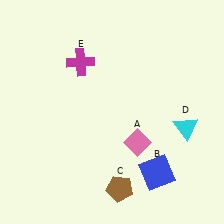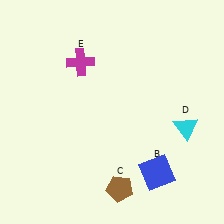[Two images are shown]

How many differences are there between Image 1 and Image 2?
There is 1 difference between the two images.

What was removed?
The pink diamond (A) was removed in Image 2.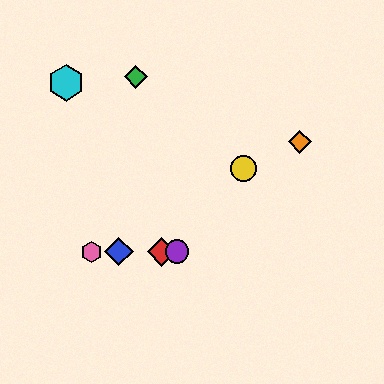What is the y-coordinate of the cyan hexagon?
The cyan hexagon is at y≈83.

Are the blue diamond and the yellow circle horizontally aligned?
No, the blue diamond is at y≈252 and the yellow circle is at y≈168.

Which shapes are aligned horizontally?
The red diamond, the blue diamond, the purple circle, the pink hexagon are aligned horizontally.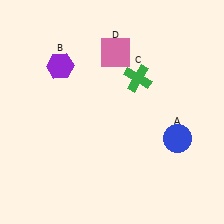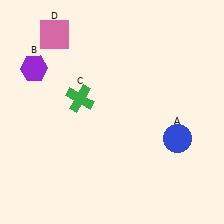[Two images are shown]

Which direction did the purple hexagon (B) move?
The purple hexagon (B) moved left.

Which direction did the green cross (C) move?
The green cross (C) moved left.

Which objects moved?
The objects that moved are: the purple hexagon (B), the green cross (C), the pink square (D).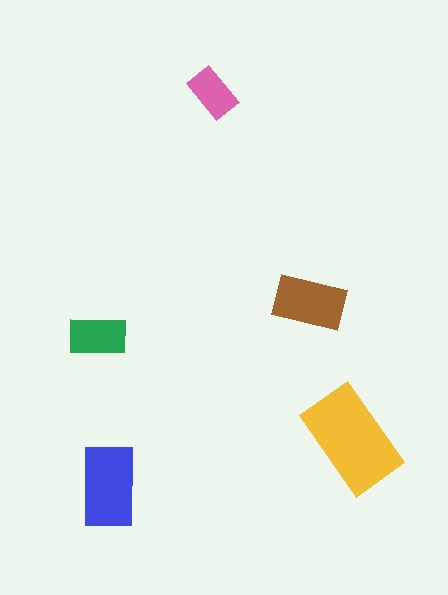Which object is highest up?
The pink rectangle is topmost.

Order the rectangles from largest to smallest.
the yellow one, the blue one, the brown one, the green one, the pink one.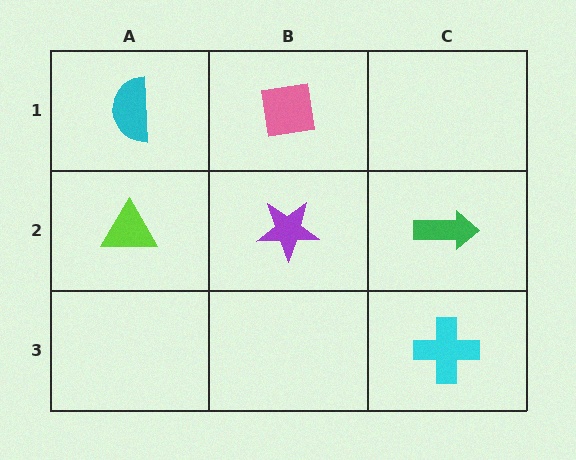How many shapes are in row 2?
3 shapes.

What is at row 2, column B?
A purple star.